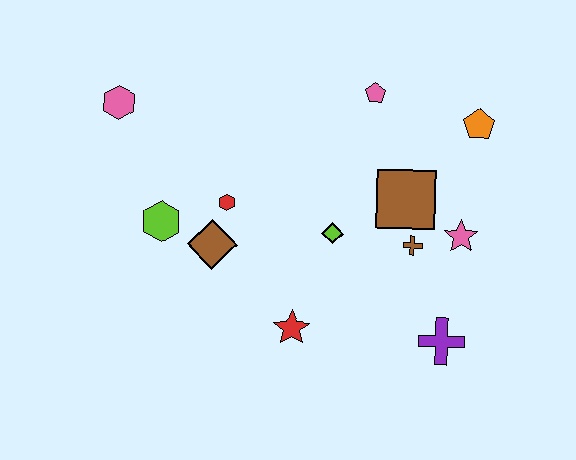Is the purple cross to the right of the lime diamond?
Yes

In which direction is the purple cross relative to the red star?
The purple cross is to the right of the red star.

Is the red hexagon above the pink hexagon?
No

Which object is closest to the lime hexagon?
The brown diamond is closest to the lime hexagon.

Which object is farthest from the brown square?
The pink hexagon is farthest from the brown square.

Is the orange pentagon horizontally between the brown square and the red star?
No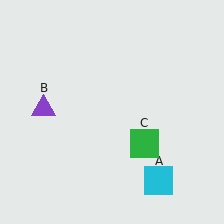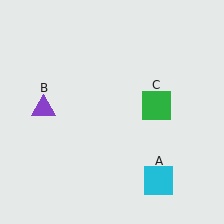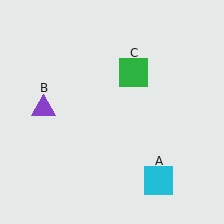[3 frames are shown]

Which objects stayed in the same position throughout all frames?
Cyan square (object A) and purple triangle (object B) remained stationary.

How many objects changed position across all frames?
1 object changed position: green square (object C).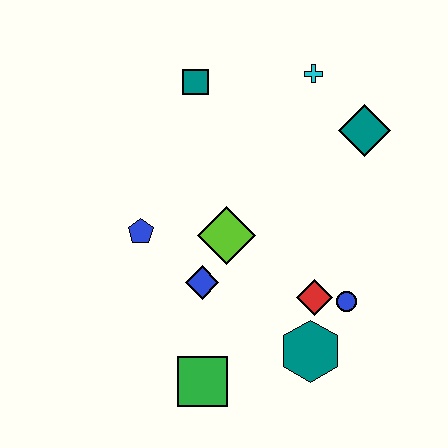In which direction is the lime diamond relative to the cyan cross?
The lime diamond is below the cyan cross.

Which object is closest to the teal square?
The cyan cross is closest to the teal square.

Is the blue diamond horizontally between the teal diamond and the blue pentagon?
Yes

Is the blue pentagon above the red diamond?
Yes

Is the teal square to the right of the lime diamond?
No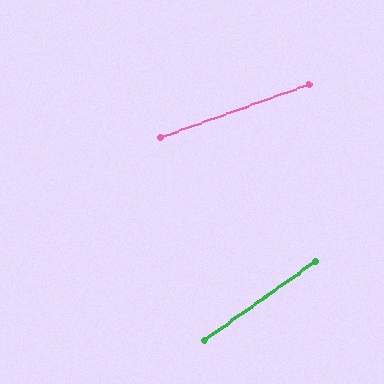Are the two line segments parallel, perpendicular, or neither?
Neither parallel nor perpendicular — they differ by about 16°.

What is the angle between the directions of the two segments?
Approximately 16 degrees.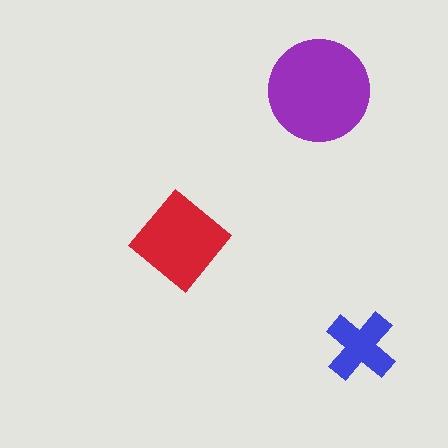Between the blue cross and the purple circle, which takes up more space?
The purple circle.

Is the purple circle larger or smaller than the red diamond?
Larger.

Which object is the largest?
The purple circle.